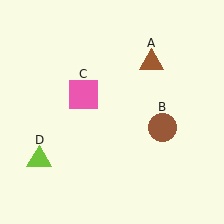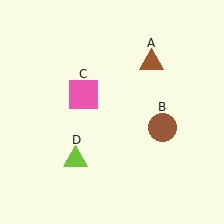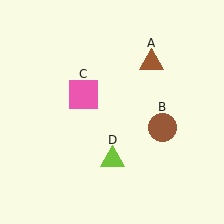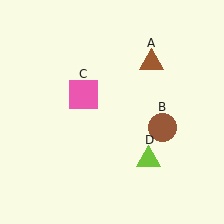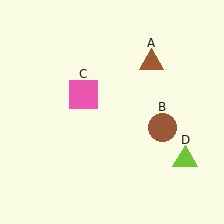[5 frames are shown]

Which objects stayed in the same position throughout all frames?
Brown triangle (object A) and brown circle (object B) and pink square (object C) remained stationary.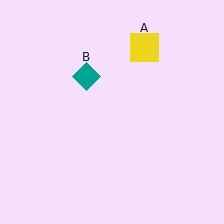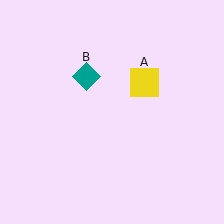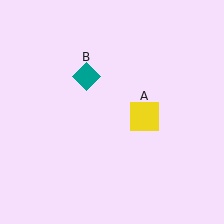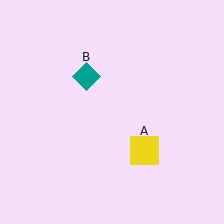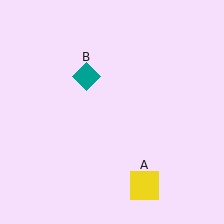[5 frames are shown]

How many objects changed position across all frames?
1 object changed position: yellow square (object A).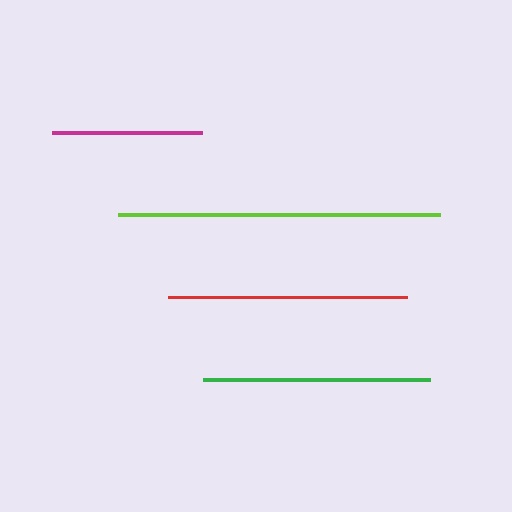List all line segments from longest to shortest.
From longest to shortest: lime, red, green, magenta.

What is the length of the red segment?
The red segment is approximately 239 pixels long.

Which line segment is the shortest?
The magenta line is the shortest at approximately 150 pixels.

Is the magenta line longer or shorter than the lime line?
The lime line is longer than the magenta line.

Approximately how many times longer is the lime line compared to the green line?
The lime line is approximately 1.4 times the length of the green line.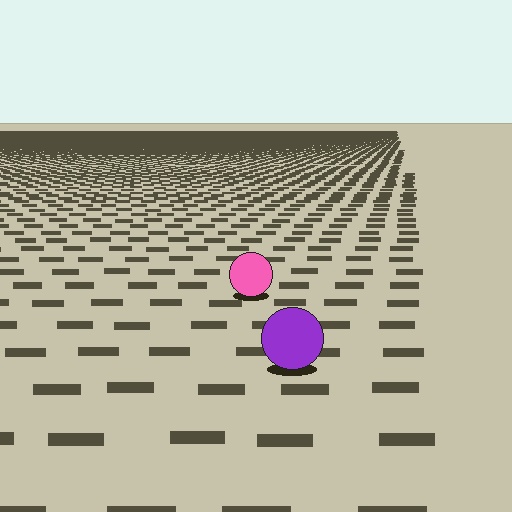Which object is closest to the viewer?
The purple circle is closest. The texture marks near it are larger and more spread out.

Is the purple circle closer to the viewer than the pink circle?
Yes. The purple circle is closer — you can tell from the texture gradient: the ground texture is coarser near it.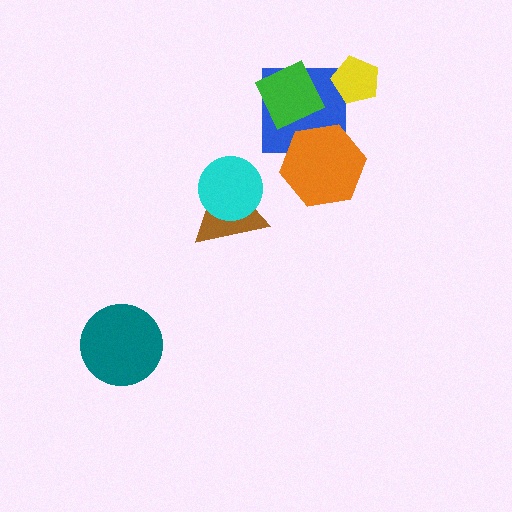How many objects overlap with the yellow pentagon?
0 objects overlap with the yellow pentagon.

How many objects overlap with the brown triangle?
1 object overlaps with the brown triangle.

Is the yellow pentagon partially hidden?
No, no other shape covers it.